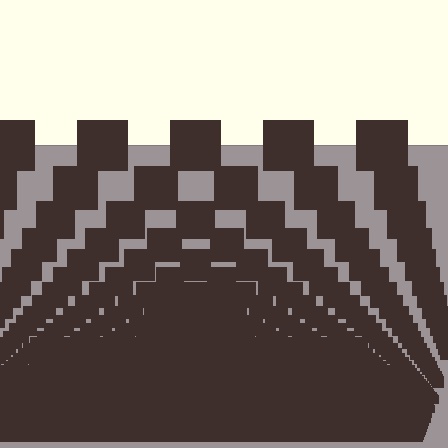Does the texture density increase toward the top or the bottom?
Density increases toward the bottom.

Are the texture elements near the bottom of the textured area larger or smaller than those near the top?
Smaller. The gradient is inverted — elements near the bottom are smaller and denser.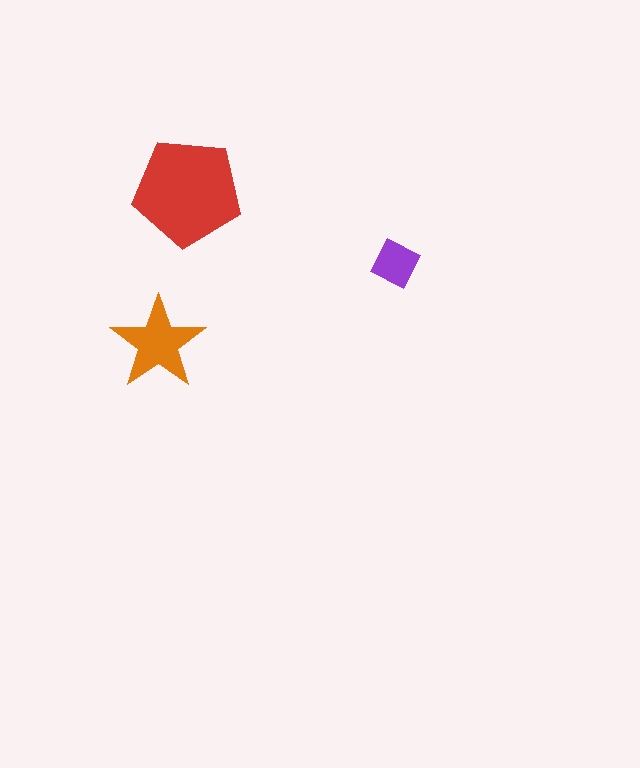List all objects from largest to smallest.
The red pentagon, the orange star, the purple diamond.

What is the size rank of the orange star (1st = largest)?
2nd.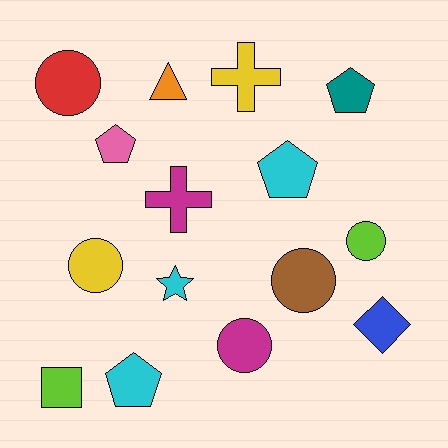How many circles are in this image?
There are 5 circles.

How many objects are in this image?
There are 15 objects.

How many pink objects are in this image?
There is 1 pink object.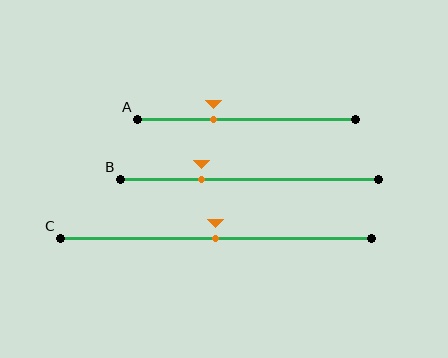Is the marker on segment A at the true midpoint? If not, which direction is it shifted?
No, the marker on segment A is shifted to the left by about 15% of the segment length.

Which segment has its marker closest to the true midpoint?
Segment C has its marker closest to the true midpoint.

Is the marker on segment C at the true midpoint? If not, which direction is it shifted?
Yes, the marker on segment C is at the true midpoint.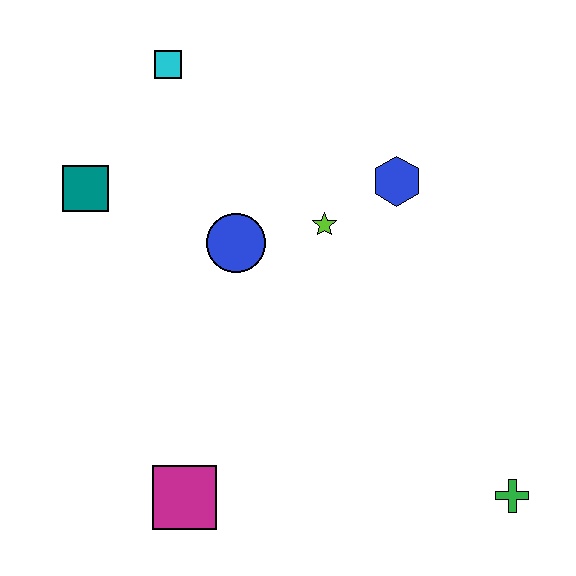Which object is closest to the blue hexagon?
The lime star is closest to the blue hexagon.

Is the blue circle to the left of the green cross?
Yes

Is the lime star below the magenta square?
No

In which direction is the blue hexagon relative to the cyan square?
The blue hexagon is to the right of the cyan square.